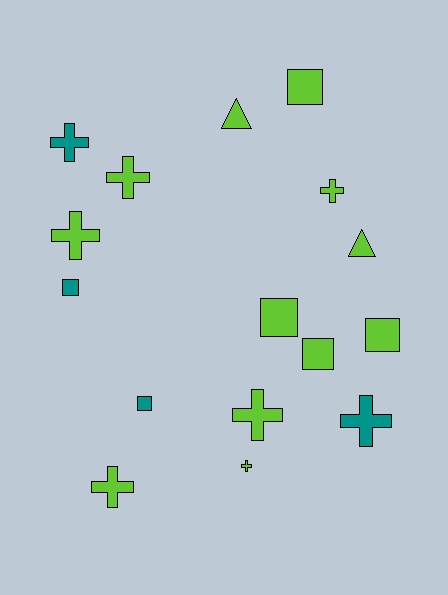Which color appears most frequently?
Lime, with 12 objects.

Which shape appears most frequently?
Cross, with 8 objects.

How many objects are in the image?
There are 16 objects.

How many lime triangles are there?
There are 2 lime triangles.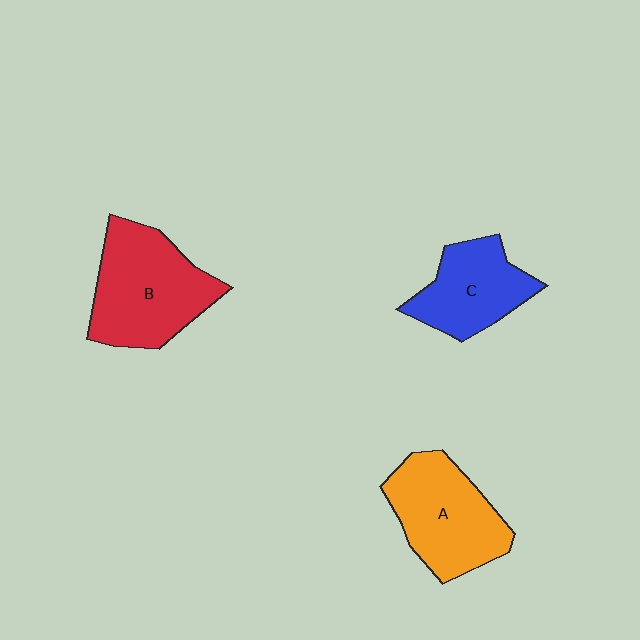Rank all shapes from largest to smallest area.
From largest to smallest: B (red), A (orange), C (blue).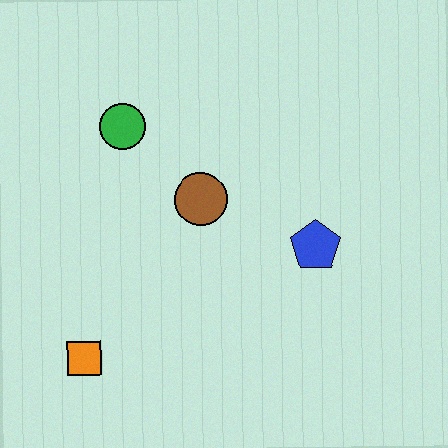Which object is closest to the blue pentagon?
The brown circle is closest to the blue pentagon.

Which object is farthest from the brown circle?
The orange square is farthest from the brown circle.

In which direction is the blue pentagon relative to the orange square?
The blue pentagon is to the right of the orange square.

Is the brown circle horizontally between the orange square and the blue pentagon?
Yes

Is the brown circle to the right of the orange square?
Yes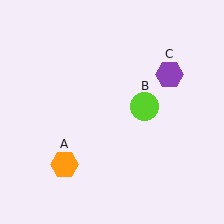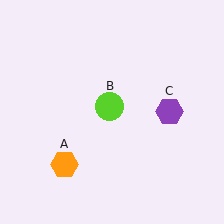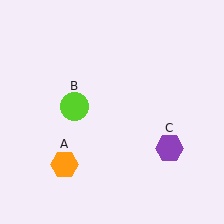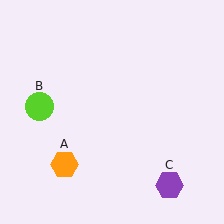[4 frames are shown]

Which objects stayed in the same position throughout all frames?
Orange hexagon (object A) remained stationary.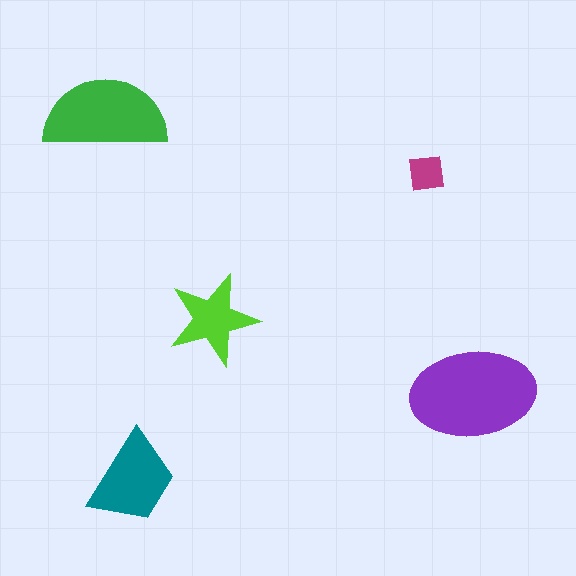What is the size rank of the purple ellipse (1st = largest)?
1st.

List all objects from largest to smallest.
The purple ellipse, the green semicircle, the teal trapezoid, the lime star, the magenta square.